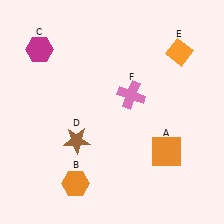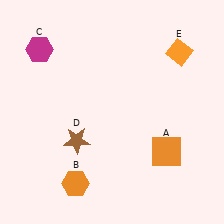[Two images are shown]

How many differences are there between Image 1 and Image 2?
There is 1 difference between the two images.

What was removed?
The pink cross (F) was removed in Image 2.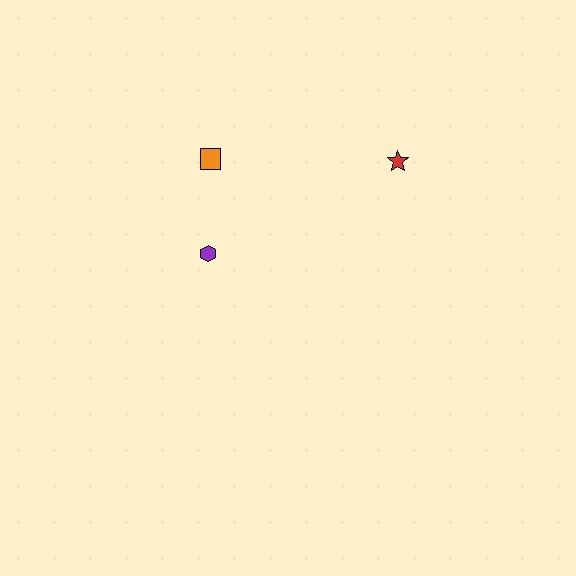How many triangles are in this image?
There are no triangles.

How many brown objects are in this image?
There are no brown objects.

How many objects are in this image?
There are 3 objects.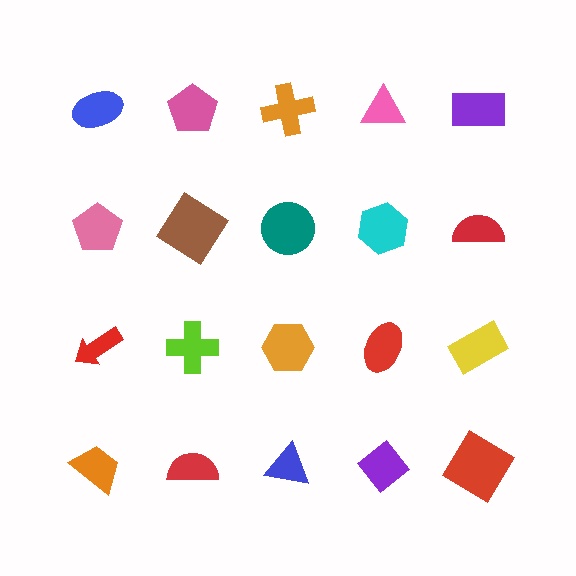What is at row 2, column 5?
A red semicircle.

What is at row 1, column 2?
A pink pentagon.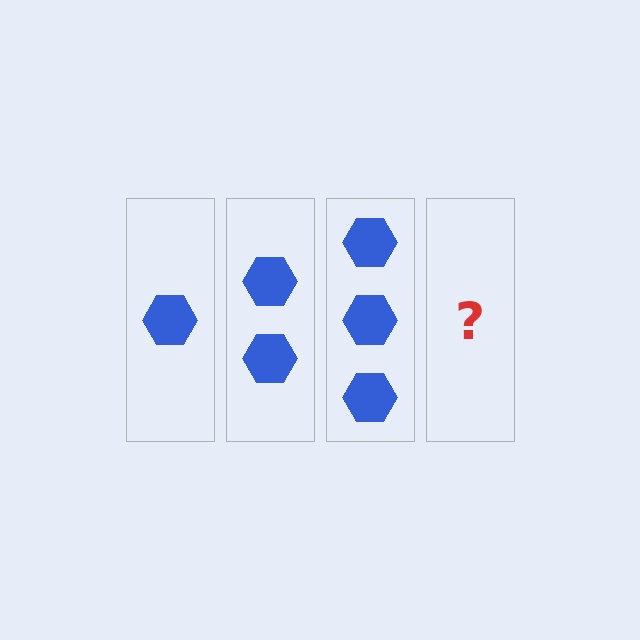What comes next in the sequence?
The next element should be 4 hexagons.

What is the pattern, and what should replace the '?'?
The pattern is that each step adds one more hexagon. The '?' should be 4 hexagons.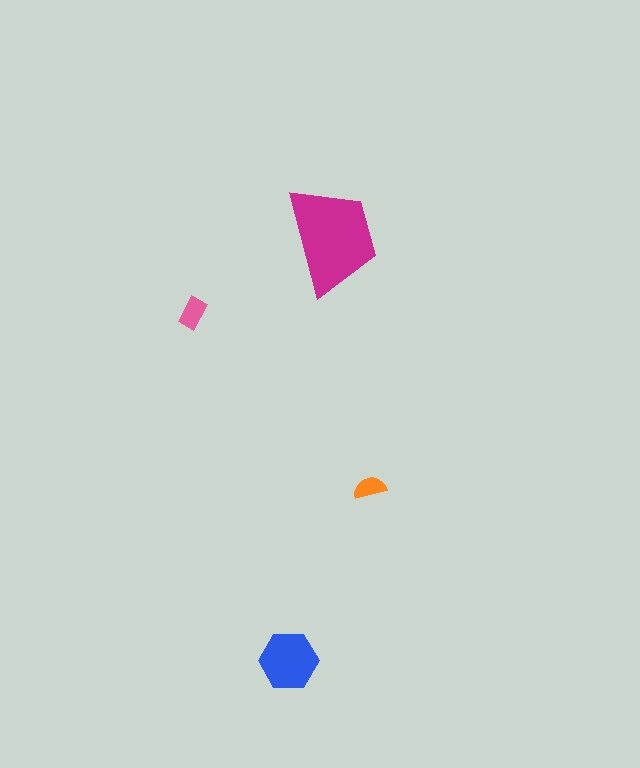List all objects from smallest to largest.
The orange semicircle, the pink rectangle, the blue hexagon, the magenta trapezoid.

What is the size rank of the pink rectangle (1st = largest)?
3rd.